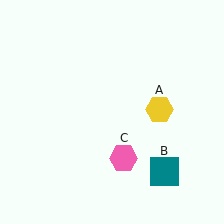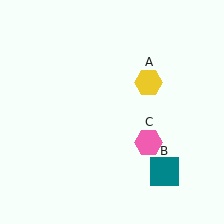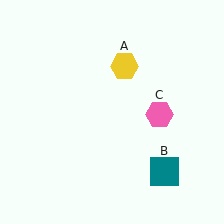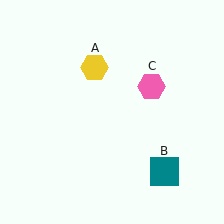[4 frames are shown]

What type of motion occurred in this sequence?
The yellow hexagon (object A), pink hexagon (object C) rotated counterclockwise around the center of the scene.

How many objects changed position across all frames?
2 objects changed position: yellow hexagon (object A), pink hexagon (object C).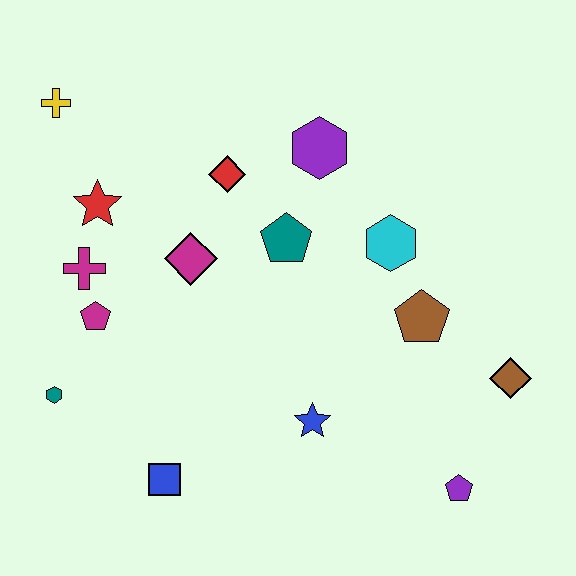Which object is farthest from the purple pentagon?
The yellow cross is farthest from the purple pentagon.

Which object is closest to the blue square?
The teal hexagon is closest to the blue square.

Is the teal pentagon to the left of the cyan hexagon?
Yes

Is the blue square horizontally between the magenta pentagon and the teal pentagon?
Yes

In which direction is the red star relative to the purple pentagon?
The red star is to the left of the purple pentagon.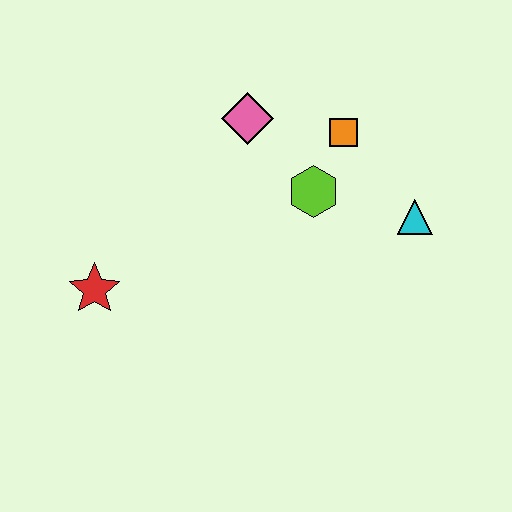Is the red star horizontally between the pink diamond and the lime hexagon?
No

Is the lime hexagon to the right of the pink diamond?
Yes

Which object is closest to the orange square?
The lime hexagon is closest to the orange square.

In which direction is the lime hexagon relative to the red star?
The lime hexagon is to the right of the red star.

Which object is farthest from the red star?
The cyan triangle is farthest from the red star.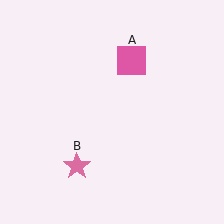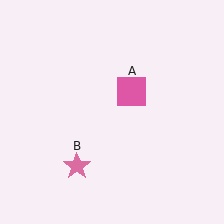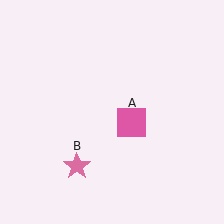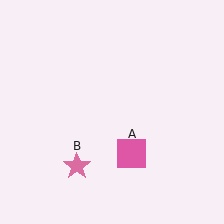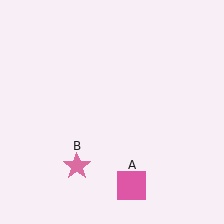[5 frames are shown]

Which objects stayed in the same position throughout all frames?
Pink star (object B) remained stationary.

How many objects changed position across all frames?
1 object changed position: pink square (object A).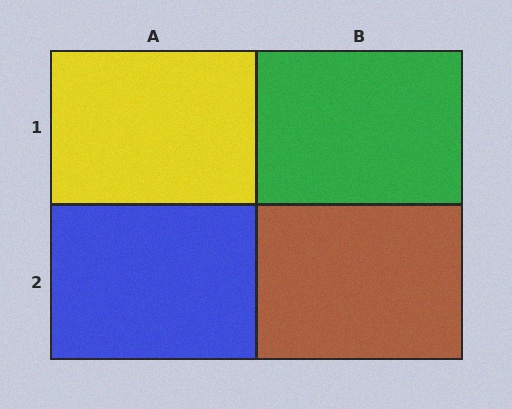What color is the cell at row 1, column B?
Green.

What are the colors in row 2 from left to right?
Blue, brown.